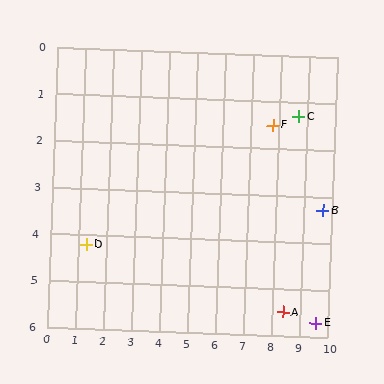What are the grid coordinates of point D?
Point D is at approximately (1.3, 4.2).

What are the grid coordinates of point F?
Point F is at approximately (7.8, 1.5).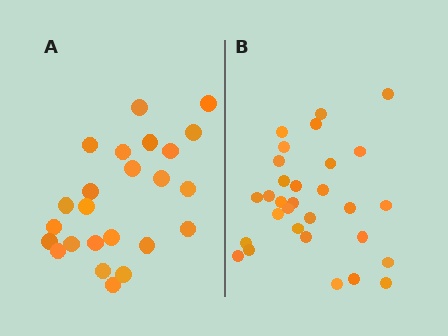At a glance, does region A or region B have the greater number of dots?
Region B (the right region) has more dots.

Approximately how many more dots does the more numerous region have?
Region B has about 6 more dots than region A.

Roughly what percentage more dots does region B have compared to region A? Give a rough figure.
About 25% more.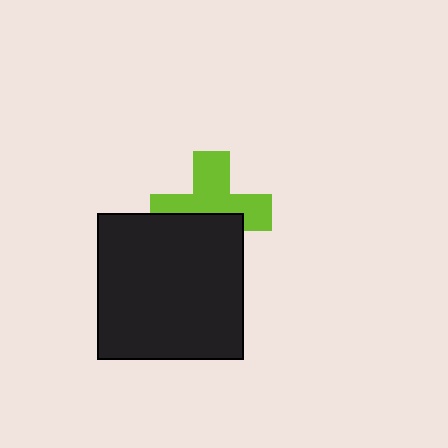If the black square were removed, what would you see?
You would see the complete lime cross.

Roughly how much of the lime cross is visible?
About half of it is visible (roughly 58%).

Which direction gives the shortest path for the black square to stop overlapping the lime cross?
Moving down gives the shortest separation.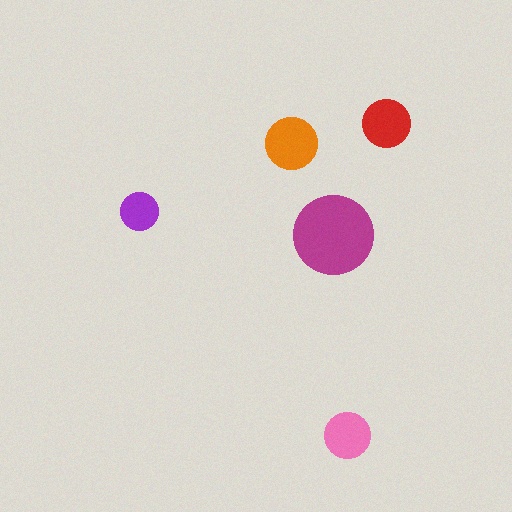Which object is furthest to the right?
The red circle is rightmost.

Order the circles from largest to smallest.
the magenta one, the orange one, the red one, the pink one, the purple one.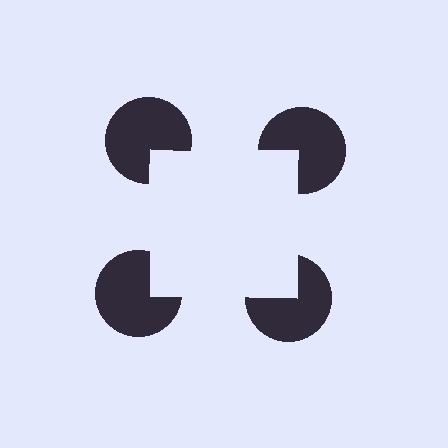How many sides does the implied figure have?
4 sides.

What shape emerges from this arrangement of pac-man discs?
An illusory square — its edges are inferred from the aligned wedge cuts in the pac-man discs, not physically drawn.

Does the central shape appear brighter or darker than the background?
It typically appears slightly brighter than the background, even though no actual brightness change is drawn.